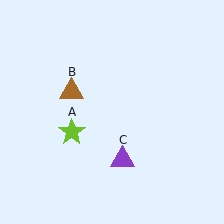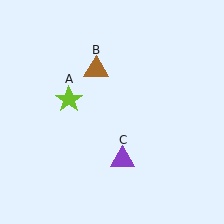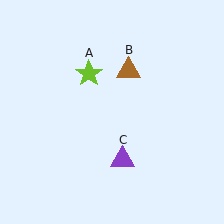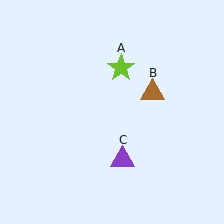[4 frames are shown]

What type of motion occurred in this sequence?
The lime star (object A), brown triangle (object B) rotated clockwise around the center of the scene.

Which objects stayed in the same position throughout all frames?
Purple triangle (object C) remained stationary.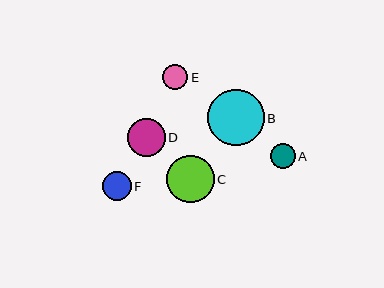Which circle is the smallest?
Circle A is the smallest with a size of approximately 25 pixels.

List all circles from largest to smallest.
From largest to smallest: B, C, D, F, E, A.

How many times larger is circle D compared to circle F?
Circle D is approximately 1.3 times the size of circle F.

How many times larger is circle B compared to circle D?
Circle B is approximately 1.5 times the size of circle D.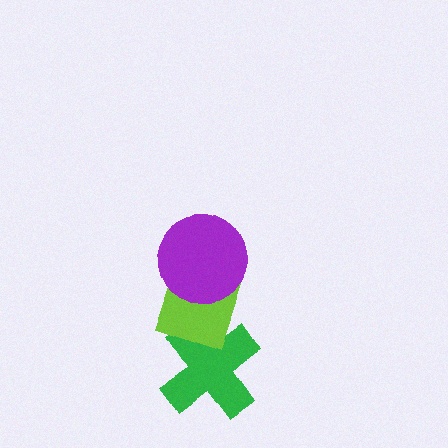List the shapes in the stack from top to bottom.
From top to bottom: the purple circle, the lime diamond, the green cross.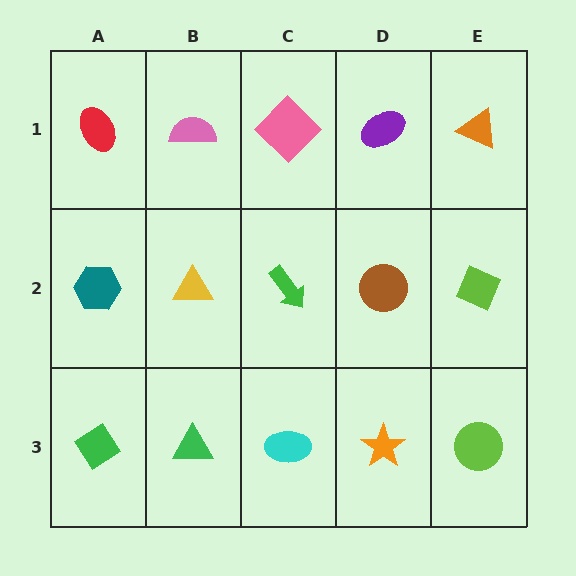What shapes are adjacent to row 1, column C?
A green arrow (row 2, column C), a pink semicircle (row 1, column B), a purple ellipse (row 1, column D).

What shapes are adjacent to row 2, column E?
An orange triangle (row 1, column E), a lime circle (row 3, column E), a brown circle (row 2, column D).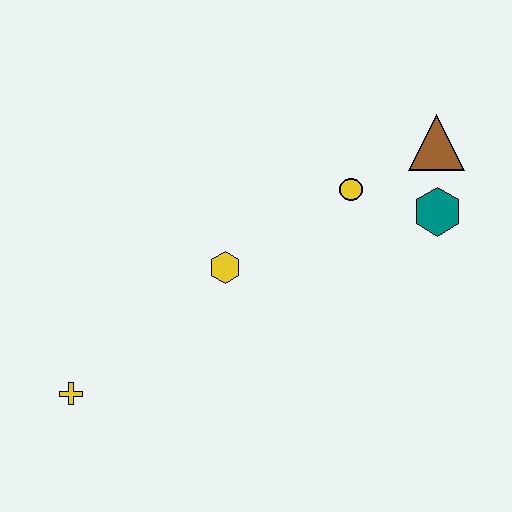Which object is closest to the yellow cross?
The yellow hexagon is closest to the yellow cross.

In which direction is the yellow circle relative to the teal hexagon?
The yellow circle is to the left of the teal hexagon.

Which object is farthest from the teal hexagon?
The yellow cross is farthest from the teal hexagon.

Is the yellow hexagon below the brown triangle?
Yes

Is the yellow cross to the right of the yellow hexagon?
No